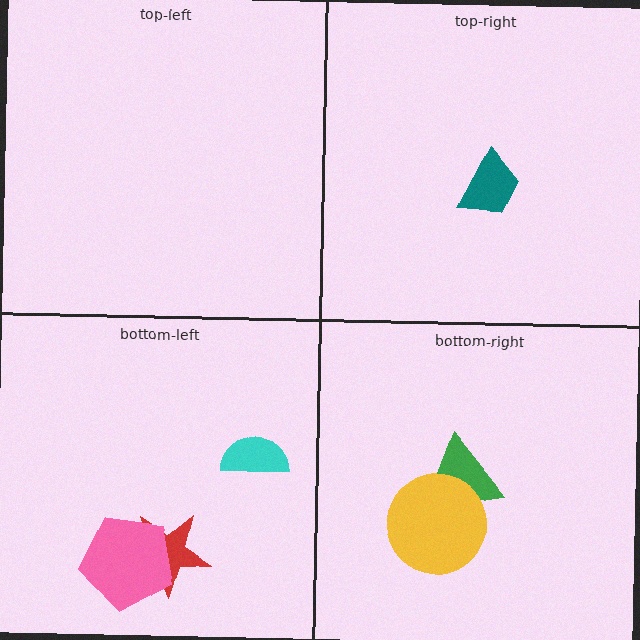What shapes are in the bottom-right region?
The green triangle, the yellow circle.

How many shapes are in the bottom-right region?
2.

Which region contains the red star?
The bottom-left region.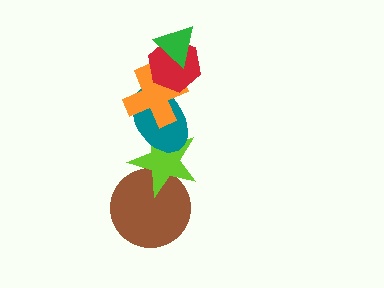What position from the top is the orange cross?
The orange cross is 3rd from the top.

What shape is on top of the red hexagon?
The green triangle is on top of the red hexagon.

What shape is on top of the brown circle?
The lime star is on top of the brown circle.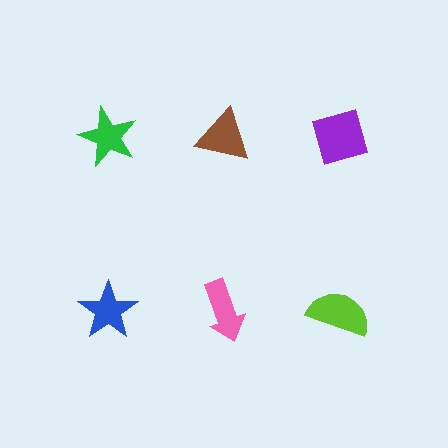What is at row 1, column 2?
A brown triangle.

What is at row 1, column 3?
A purple diamond.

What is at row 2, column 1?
A blue star.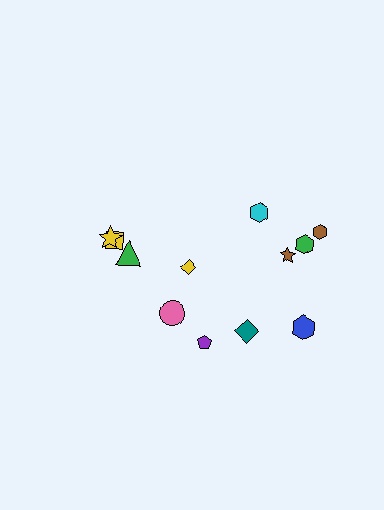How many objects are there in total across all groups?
There are 12 objects.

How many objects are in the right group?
There are 7 objects.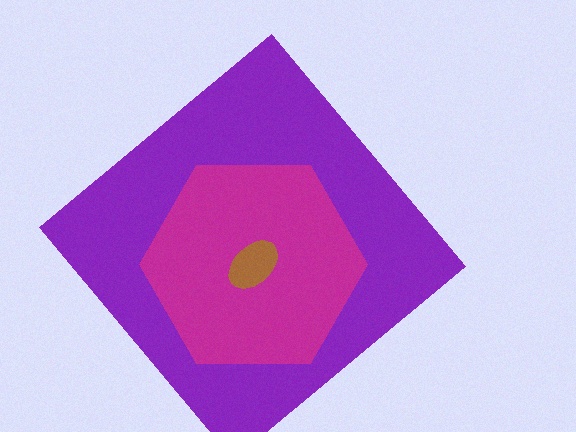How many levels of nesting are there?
3.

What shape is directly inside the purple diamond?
The magenta hexagon.